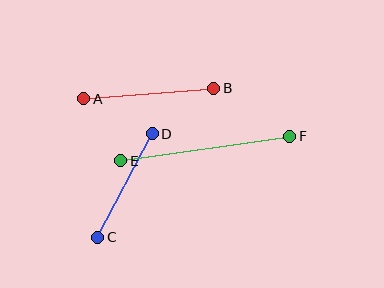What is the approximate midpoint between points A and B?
The midpoint is at approximately (149, 93) pixels.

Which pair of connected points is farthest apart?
Points E and F are farthest apart.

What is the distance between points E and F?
The distance is approximately 171 pixels.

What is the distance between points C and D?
The distance is approximately 117 pixels.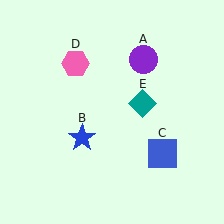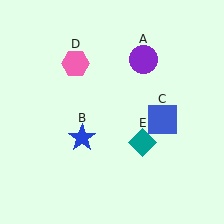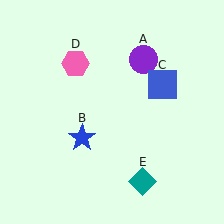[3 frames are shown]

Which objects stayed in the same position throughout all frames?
Purple circle (object A) and blue star (object B) and pink hexagon (object D) remained stationary.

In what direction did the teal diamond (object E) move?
The teal diamond (object E) moved down.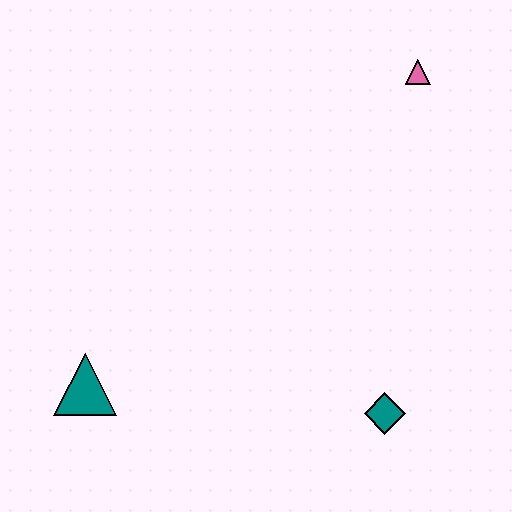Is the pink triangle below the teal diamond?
No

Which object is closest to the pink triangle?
The teal diamond is closest to the pink triangle.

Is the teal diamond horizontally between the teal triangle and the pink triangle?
Yes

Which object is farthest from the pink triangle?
The teal triangle is farthest from the pink triangle.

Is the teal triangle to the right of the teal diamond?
No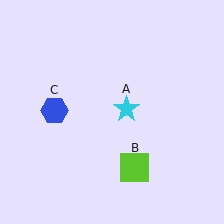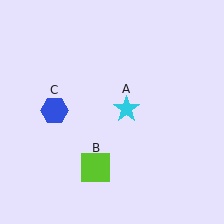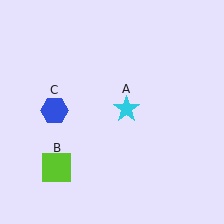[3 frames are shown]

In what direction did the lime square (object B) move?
The lime square (object B) moved left.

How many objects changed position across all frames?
1 object changed position: lime square (object B).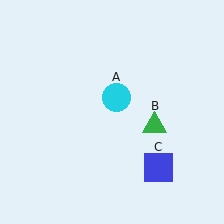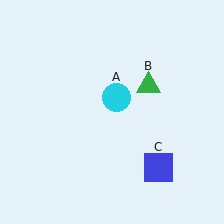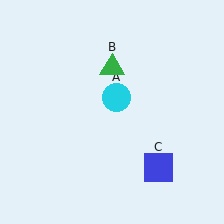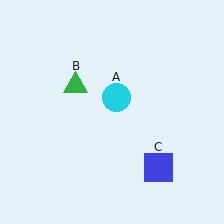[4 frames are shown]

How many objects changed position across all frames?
1 object changed position: green triangle (object B).